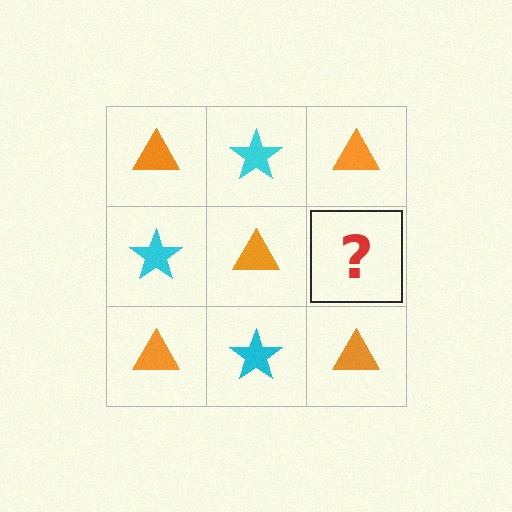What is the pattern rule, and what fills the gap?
The rule is that it alternates orange triangle and cyan star in a checkerboard pattern. The gap should be filled with a cyan star.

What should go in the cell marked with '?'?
The missing cell should contain a cyan star.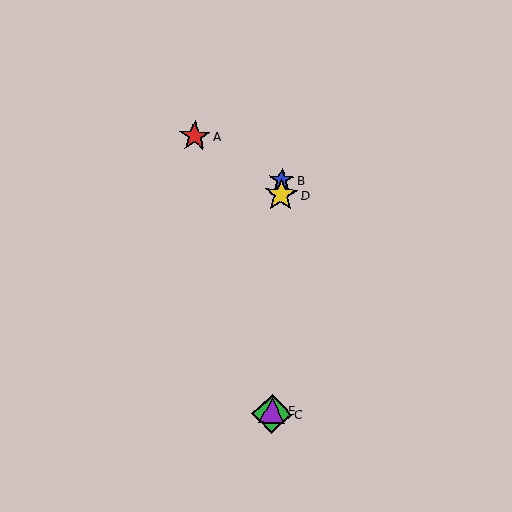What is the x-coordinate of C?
Object C is at x≈272.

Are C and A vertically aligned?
No, C is at x≈272 and A is at x≈195.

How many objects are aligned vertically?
4 objects (B, C, D, E) are aligned vertically.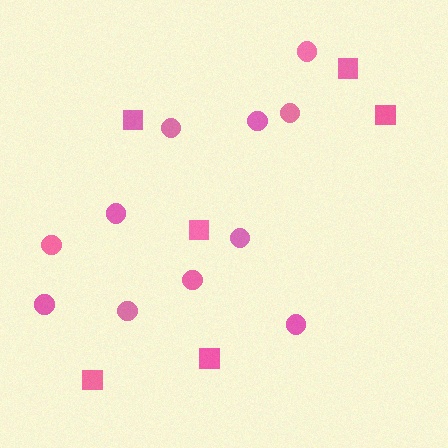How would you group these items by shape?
There are 2 groups: one group of squares (6) and one group of circles (11).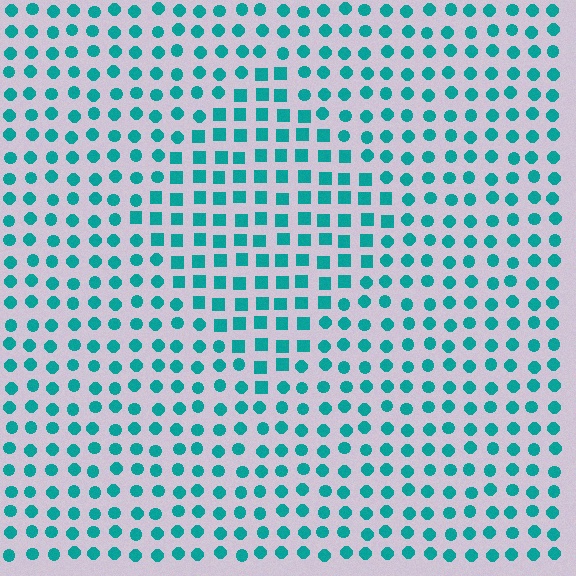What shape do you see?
I see a diamond.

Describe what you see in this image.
The image is filled with small teal elements arranged in a uniform grid. A diamond-shaped region contains squares, while the surrounding area contains circles. The boundary is defined purely by the change in element shape.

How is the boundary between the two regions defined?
The boundary is defined by a change in element shape: squares inside vs. circles outside. All elements share the same color and spacing.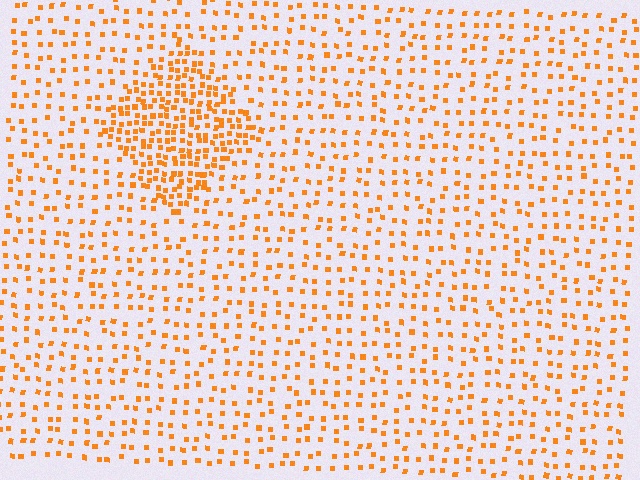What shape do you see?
I see a diamond.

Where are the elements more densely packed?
The elements are more densely packed inside the diamond boundary.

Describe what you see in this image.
The image contains small orange elements arranged at two different densities. A diamond-shaped region is visible where the elements are more densely packed than the surrounding area.